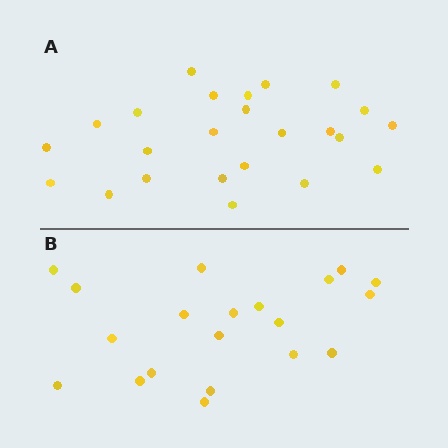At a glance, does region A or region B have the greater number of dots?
Region A (the top region) has more dots.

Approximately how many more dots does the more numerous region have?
Region A has about 4 more dots than region B.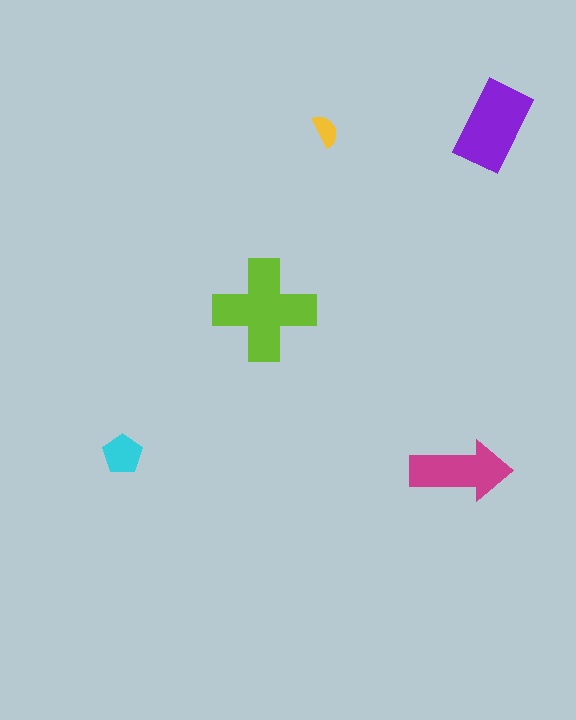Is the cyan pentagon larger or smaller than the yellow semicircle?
Larger.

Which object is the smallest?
The yellow semicircle.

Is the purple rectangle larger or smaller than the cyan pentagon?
Larger.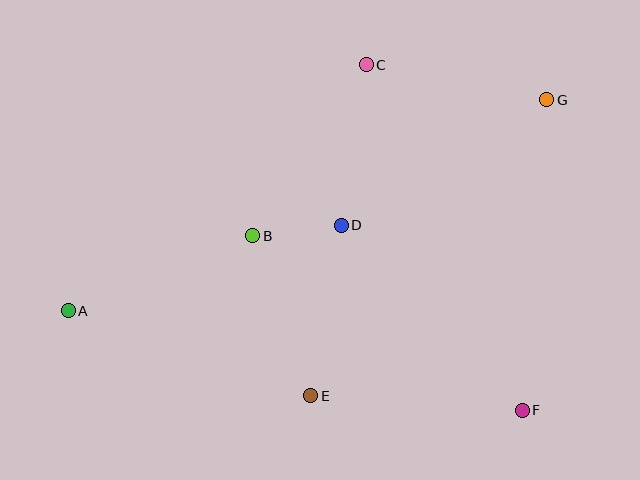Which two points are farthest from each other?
Points A and G are farthest from each other.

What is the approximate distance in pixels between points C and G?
The distance between C and G is approximately 184 pixels.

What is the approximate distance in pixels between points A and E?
The distance between A and E is approximately 257 pixels.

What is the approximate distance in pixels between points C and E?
The distance between C and E is approximately 336 pixels.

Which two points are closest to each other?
Points B and D are closest to each other.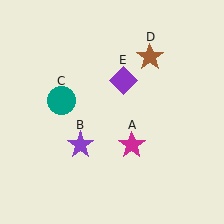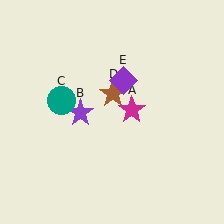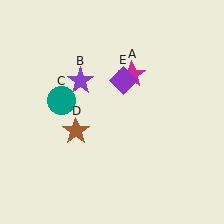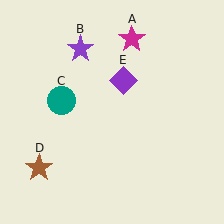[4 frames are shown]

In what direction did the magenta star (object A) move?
The magenta star (object A) moved up.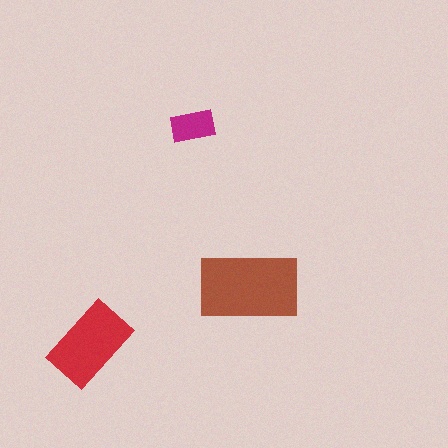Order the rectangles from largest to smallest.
the brown one, the red one, the magenta one.